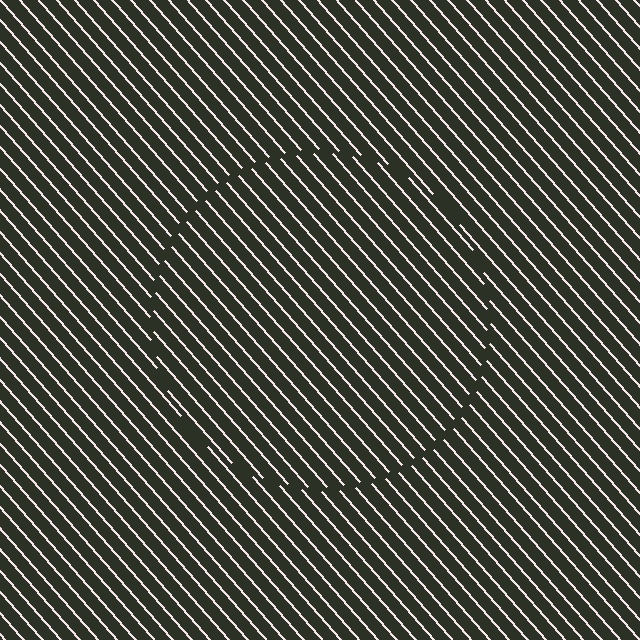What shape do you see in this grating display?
An illusory circle. The interior of the shape contains the same grating, shifted by half a period — the contour is defined by the phase discontinuity where line-ends from the inner and outer gratings abut.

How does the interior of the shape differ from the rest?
The interior of the shape contains the same grating, shifted by half a period — the contour is defined by the phase discontinuity where line-ends from the inner and outer gratings abut.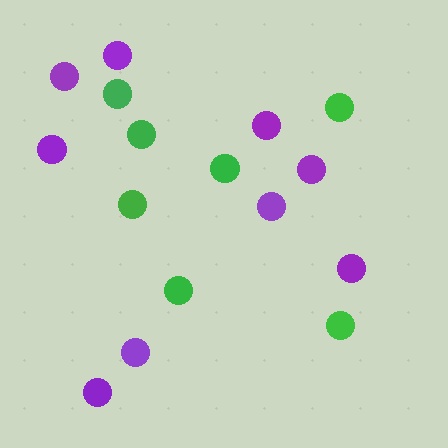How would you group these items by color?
There are 2 groups: one group of green circles (7) and one group of purple circles (9).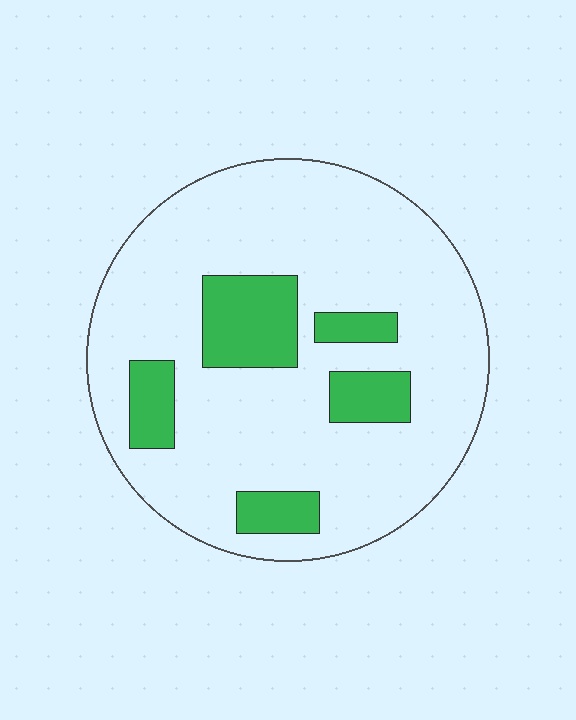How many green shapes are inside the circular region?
5.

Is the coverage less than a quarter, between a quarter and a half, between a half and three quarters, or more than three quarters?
Less than a quarter.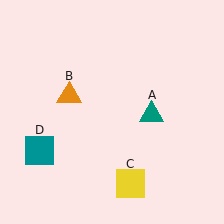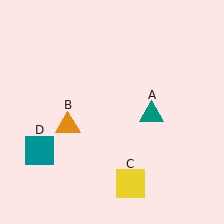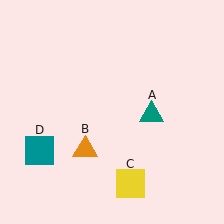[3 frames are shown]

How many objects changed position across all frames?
1 object changed position: orange triangle (object B).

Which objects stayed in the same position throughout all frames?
Teal triangle (object A) and yellow square (object C) and teal square (object D) remained stationary.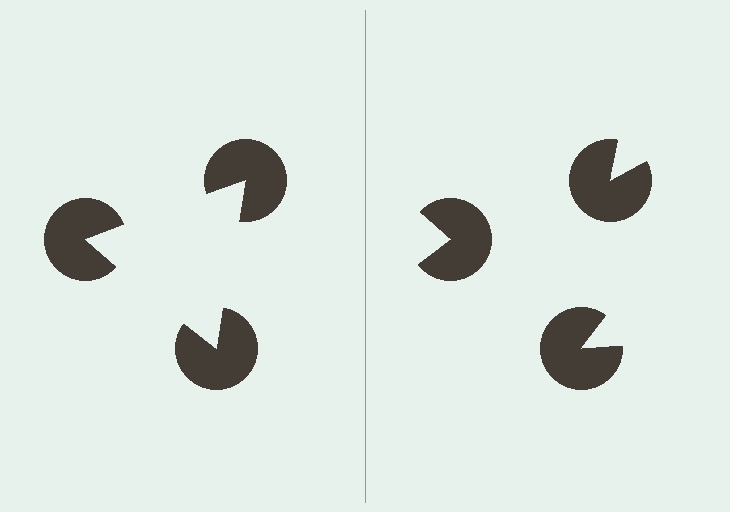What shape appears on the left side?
An illusory triangle.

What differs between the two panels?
The pac-man discs are positioned identically on both sides; only the wedge orientations differ. On the left they align to a triangle; on the right they are misaligned.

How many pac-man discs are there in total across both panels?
6 — 3 on each side.